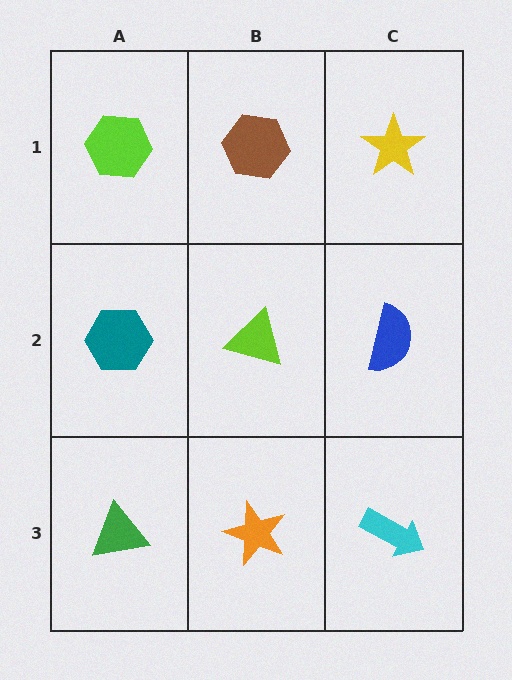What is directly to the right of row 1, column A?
A brown hexagon.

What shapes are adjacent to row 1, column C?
A blue semicircle (row 2, column C), a brown hexagon (row 1, column B).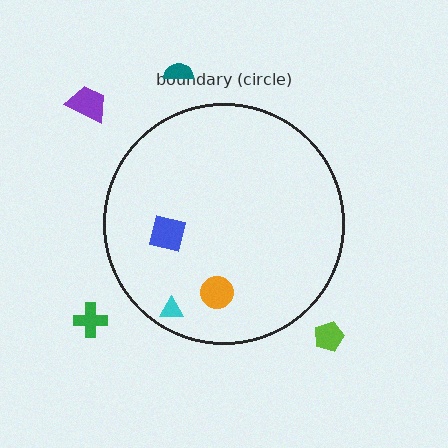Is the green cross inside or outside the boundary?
Outside.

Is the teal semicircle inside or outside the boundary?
Outside.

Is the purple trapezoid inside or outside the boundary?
Outside.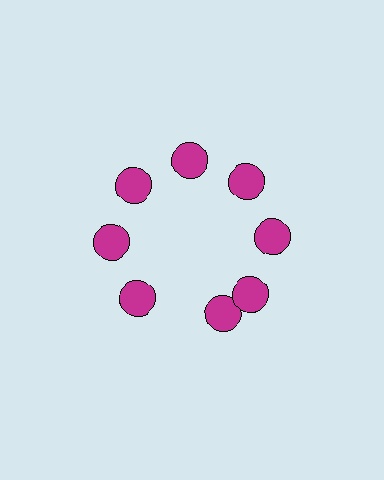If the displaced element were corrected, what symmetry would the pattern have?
It would have 8-fold rotational symmetry — the pattern would map onto itself every 45 degrees.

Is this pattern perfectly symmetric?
No. The 8 magenta circles are arranged in a ring, but one element near the 6 o'clock position is rotated out of alignment along the ring, breaking the 8-fold rotational symmetry.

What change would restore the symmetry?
The symmetry would be restored by rotating it back into even spacing with its neighbors so that all 8 circles sit at equal angles and equal distance from the center.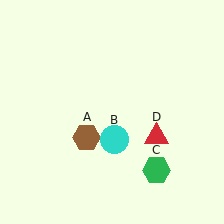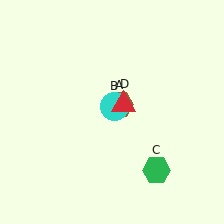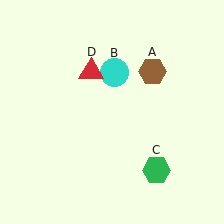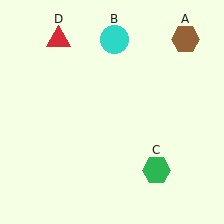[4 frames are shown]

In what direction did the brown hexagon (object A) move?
The brown hexagon (object A) moved up and to the right.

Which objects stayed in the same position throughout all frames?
Green hexagon (object C) remained stationary.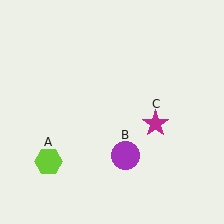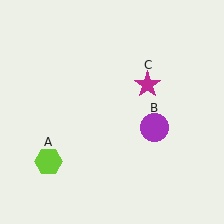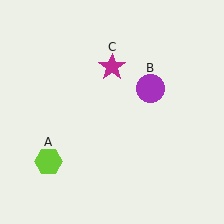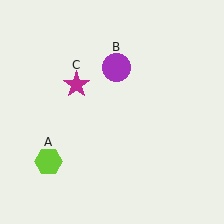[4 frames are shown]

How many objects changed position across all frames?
2 objects changed position: purple circle (object B), magenta star (object C).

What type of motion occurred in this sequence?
The purple circle (object B), magenta star (object C) rotated counterclockwise around the center of the scene.